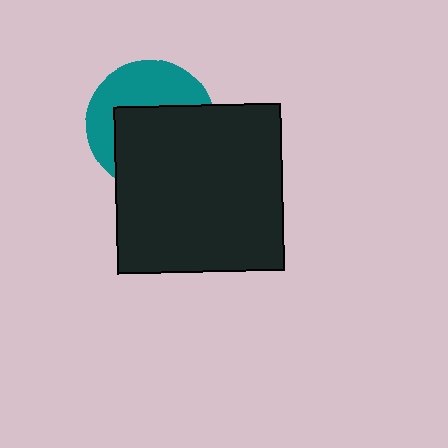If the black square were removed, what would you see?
You would see the complete teal circle.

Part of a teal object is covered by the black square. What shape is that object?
It is a circle.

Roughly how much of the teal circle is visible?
A small part of it is visible (roughly 43%).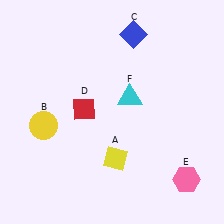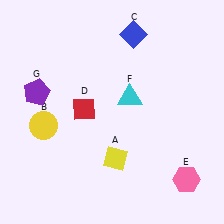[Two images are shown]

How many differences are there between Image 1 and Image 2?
There is 1 difference between the two images.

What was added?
A purple pentagon (G) was added in Image 2.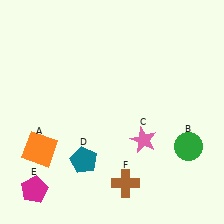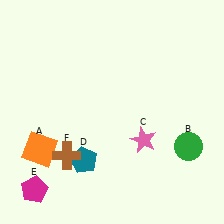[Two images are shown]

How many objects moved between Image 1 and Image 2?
1 object moved between the two images.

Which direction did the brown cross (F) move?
The brown cross (F) moved left.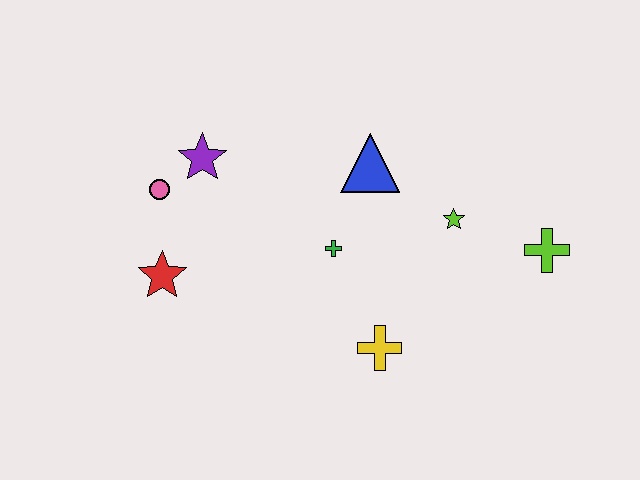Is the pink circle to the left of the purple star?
Yes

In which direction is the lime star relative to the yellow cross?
The lime star is above the yellow cross.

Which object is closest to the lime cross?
The lime star is closest to the lime cross.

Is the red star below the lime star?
Yes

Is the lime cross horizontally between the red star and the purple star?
No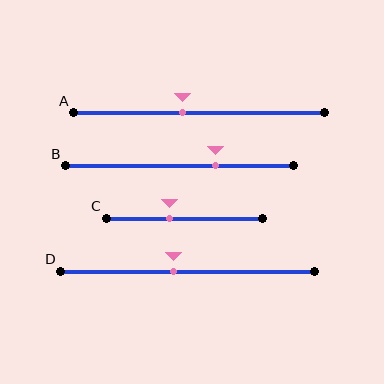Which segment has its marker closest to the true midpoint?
Segment D has its marker closest to the true midpoint.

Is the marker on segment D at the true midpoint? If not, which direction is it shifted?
No, the marker on segment D is shifted to the left by about 5% of the segment length.